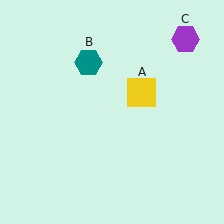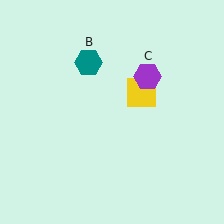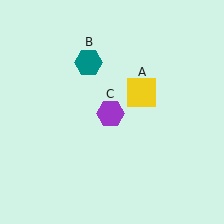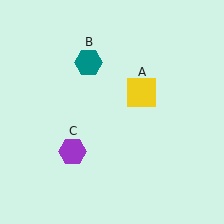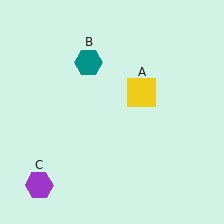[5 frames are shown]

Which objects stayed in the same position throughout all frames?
Yellow square (object A) and teal hexagon (object B) remained stationary.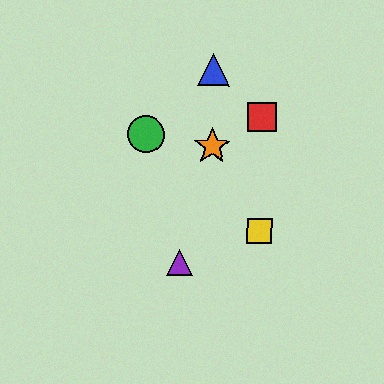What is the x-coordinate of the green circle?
The green circle is at x≈146.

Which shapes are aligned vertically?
The blue triangle, the orange star are aligned vertically.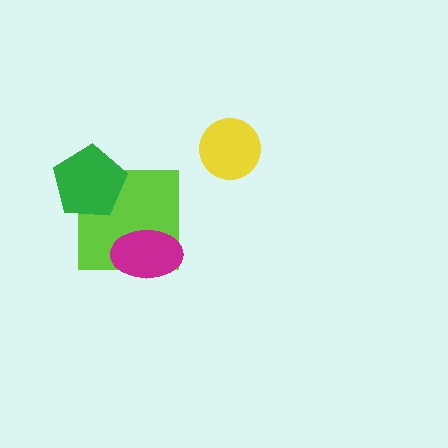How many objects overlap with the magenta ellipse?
1 object overlaps with the magenta ellipse.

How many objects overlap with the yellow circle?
0 objects overlap with the yellow circle.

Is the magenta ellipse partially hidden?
No, no other shape covers it.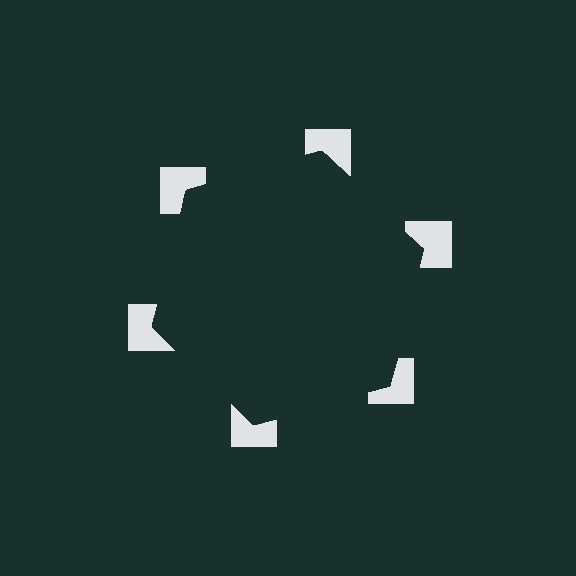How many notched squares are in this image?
There are 6 — one at each vertex of the illusory hexagon.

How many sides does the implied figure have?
6 sides.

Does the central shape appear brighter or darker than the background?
It typically appears slightly darker than the background, even though no actual brightness change is drawn.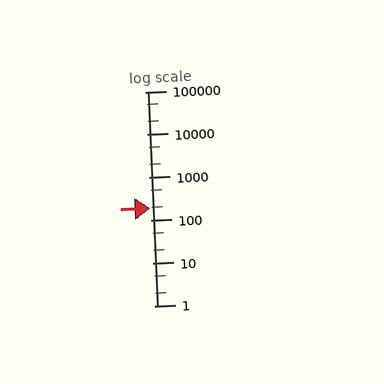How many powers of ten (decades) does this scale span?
The scale spans 5 decades, from 1 to 100000.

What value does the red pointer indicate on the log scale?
The pointer indicates approximately 190.